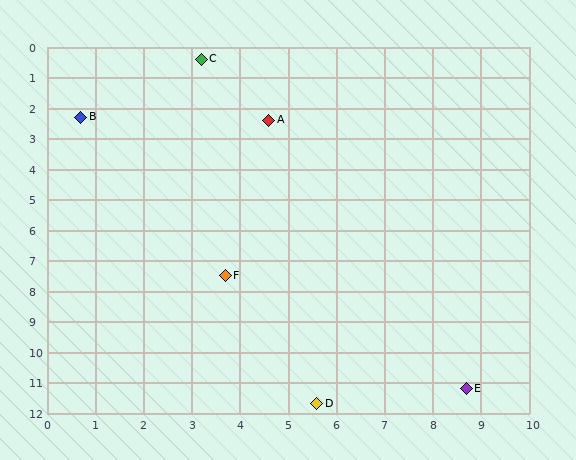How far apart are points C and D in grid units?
Points C and D are about 11.6 grid units apart.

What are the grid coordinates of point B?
Point B is at approximately (0.7, 2.3).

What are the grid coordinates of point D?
Point D is at approximately (5.6, 11.7).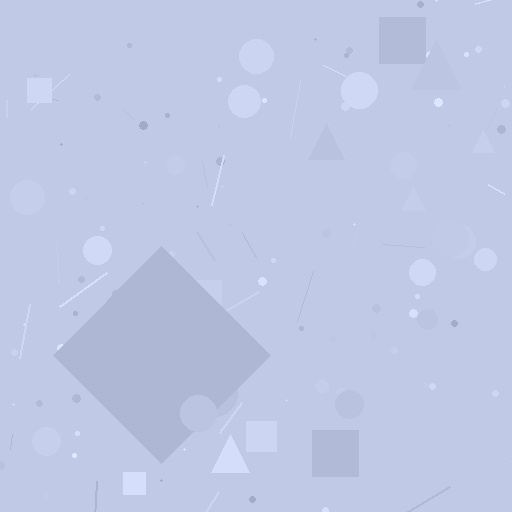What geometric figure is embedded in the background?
A diamond is embedded in the background.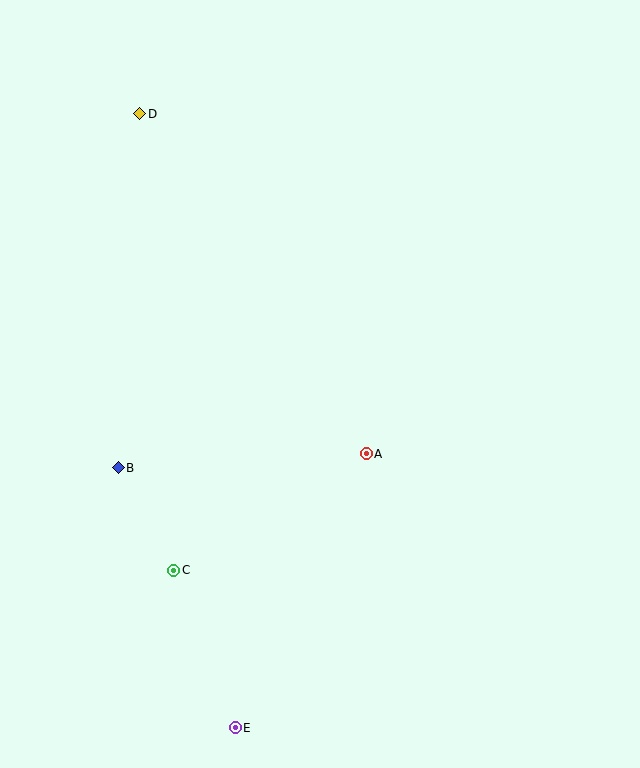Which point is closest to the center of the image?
Point A at (366, 454) is closest to the center.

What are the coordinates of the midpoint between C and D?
The midpoint between C and D is at (157, 342).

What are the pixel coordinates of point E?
Point E is at (235, 728).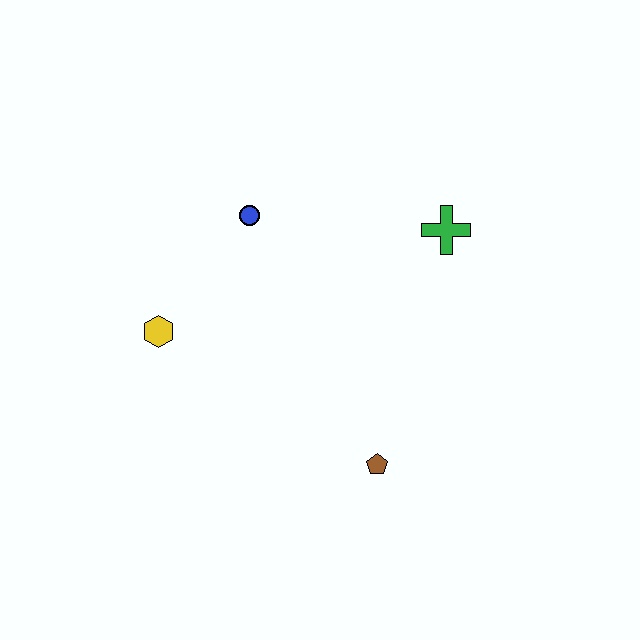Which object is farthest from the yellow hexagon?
The green cross is farthest from the yellow hexagon.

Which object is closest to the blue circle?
The yellow hexagon is closest to the blue circle.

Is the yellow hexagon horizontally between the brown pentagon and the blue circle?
No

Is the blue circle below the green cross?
No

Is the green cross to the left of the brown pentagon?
No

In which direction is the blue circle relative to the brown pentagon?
The blue circle is above the brown pentagon.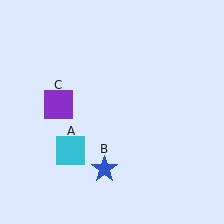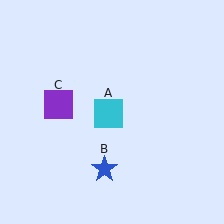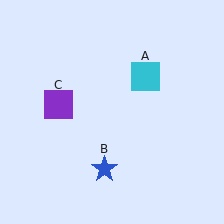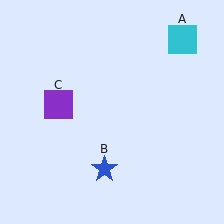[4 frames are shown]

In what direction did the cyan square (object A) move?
The cyan square (object A) moved up and to the right.